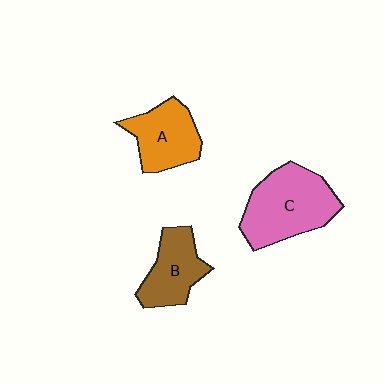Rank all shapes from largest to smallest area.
From largest to smallest: C (pink), A (orange), B (brown).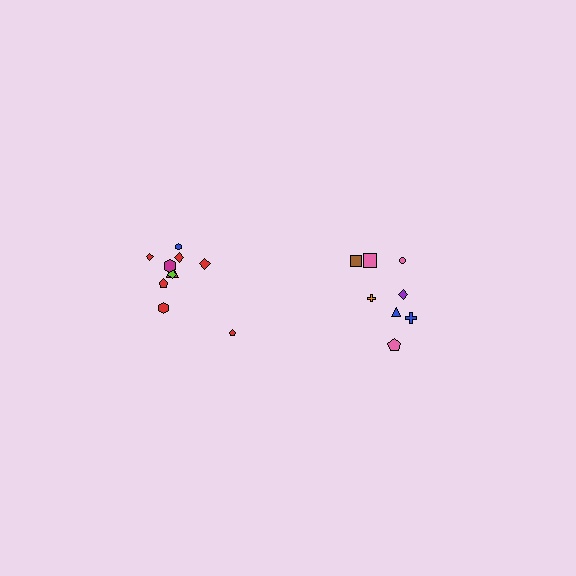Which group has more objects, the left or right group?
The left group.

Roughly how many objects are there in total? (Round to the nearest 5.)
Roughly 20 objects in total.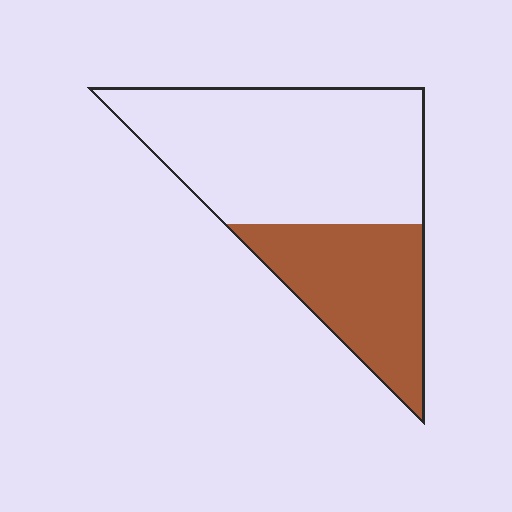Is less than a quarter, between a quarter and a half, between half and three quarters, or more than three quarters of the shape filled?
Between a quarter and a half.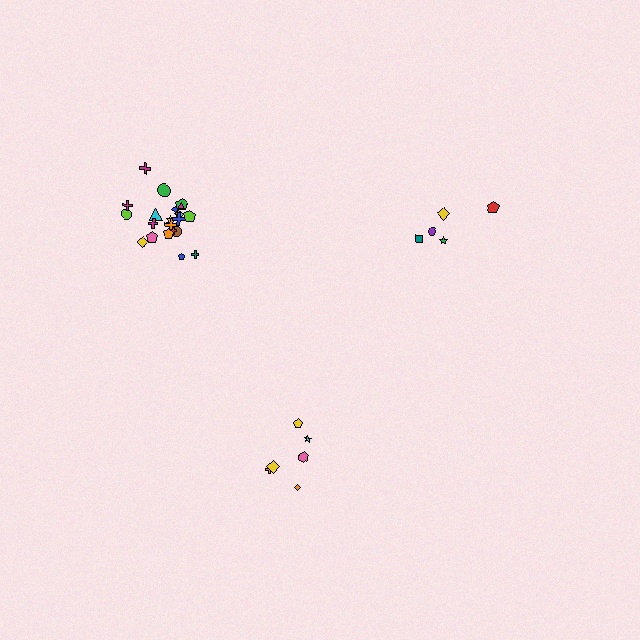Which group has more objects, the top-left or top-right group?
The top-left group.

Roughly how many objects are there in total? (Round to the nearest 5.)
Roughly 35 objects in total.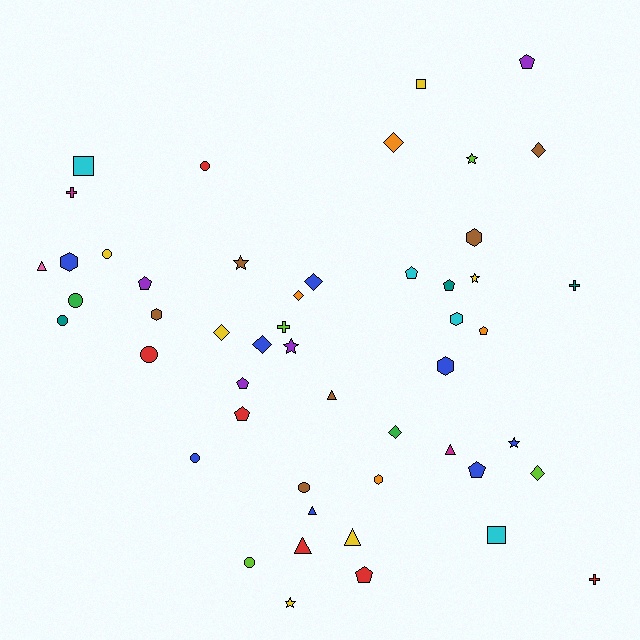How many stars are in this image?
There are 6 stars.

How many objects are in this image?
There are 50 objects.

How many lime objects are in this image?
There are 4 lime objects.